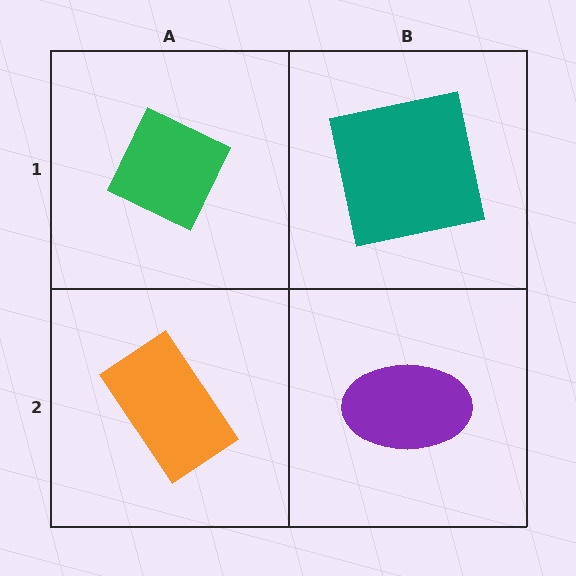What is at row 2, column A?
An orange rectangle.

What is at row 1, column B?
A teal square.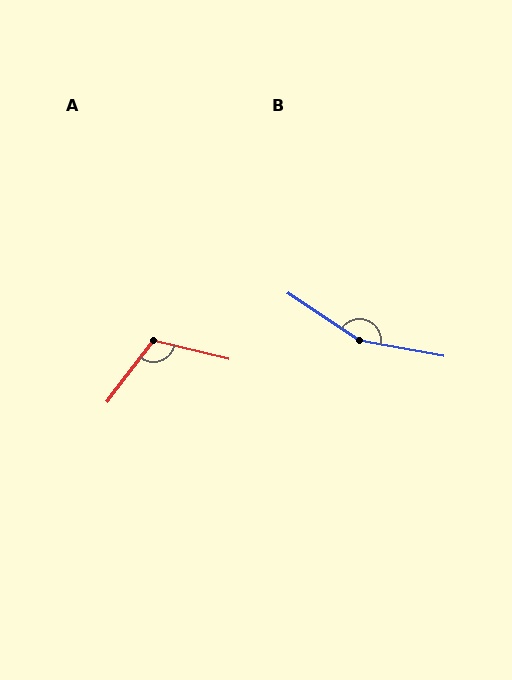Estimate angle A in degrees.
Approximately 113 degrees.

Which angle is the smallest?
A, at approximately 113 degrees.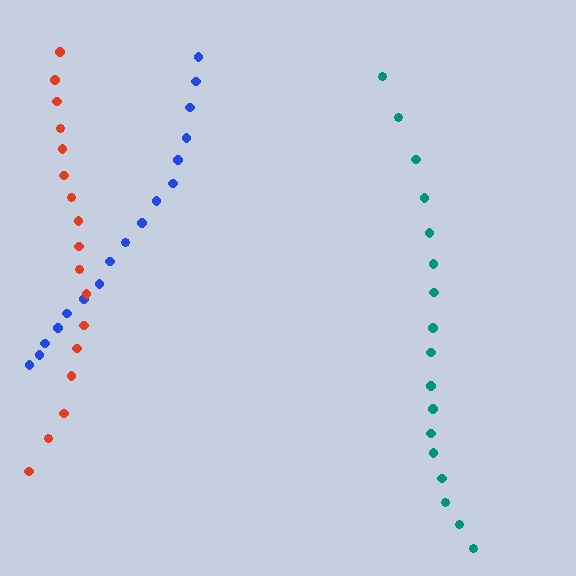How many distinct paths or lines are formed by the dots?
There are 3 distinct paths.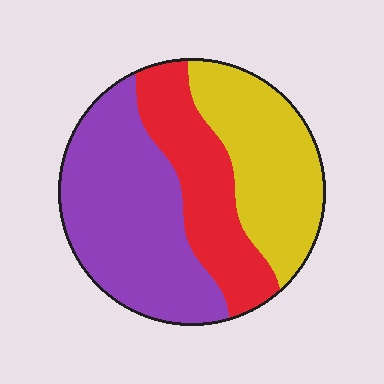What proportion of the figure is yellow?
Yellow covers about 30% of the figure.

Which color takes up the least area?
Red, at roughly 25%.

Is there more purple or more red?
Purple.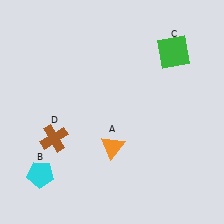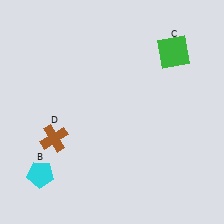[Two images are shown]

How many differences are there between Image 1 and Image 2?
There is 1 difference between the two images.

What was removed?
The orange triangle (A) was removed in Image 2.